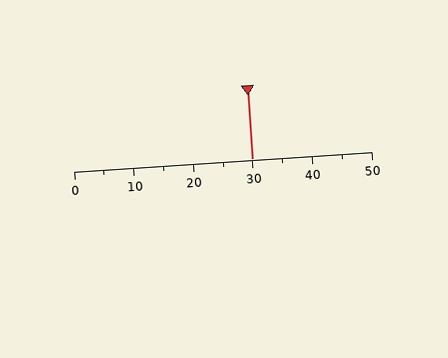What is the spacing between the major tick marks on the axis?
The major ticks are spaced 10 apart.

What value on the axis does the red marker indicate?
The marker indicates approximately 30.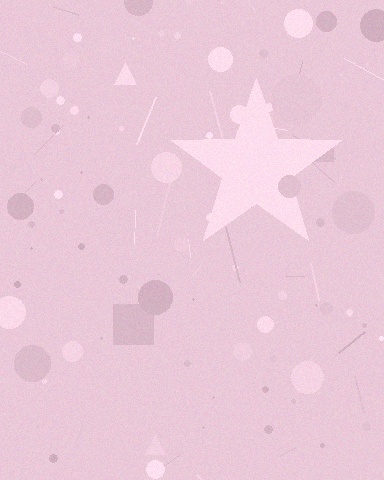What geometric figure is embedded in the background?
A star is embedded in the background.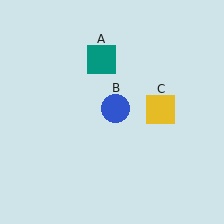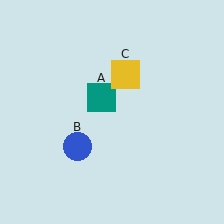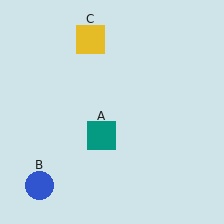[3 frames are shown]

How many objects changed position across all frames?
3 objects changed position: teal square (object A), blue circle (object B), yellow square (object C).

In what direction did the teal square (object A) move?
The teal square (object A) moved down.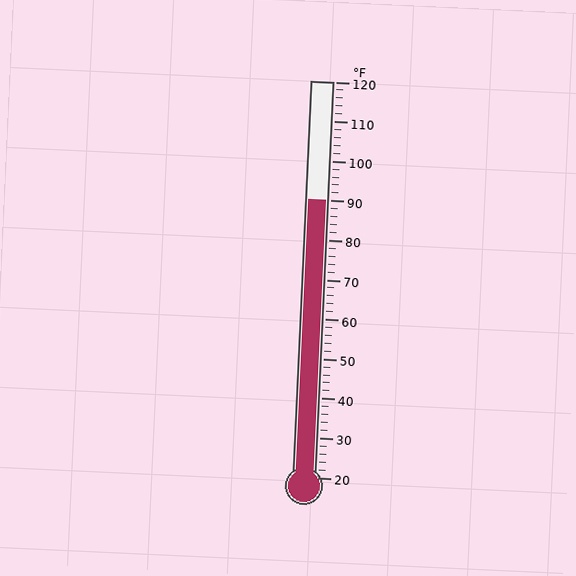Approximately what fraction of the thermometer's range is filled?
The thermometer is filled to approximately 70% of its range.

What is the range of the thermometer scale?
The thermometer scale ranges from 20°F to 120°F.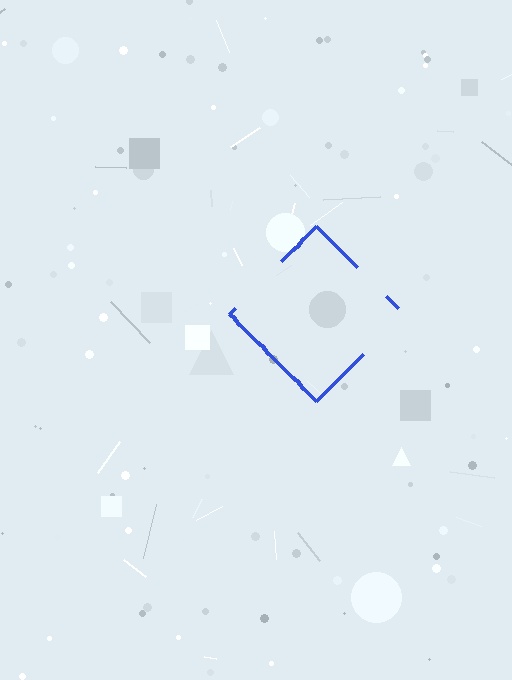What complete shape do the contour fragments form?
The contour fragments form a diamond.